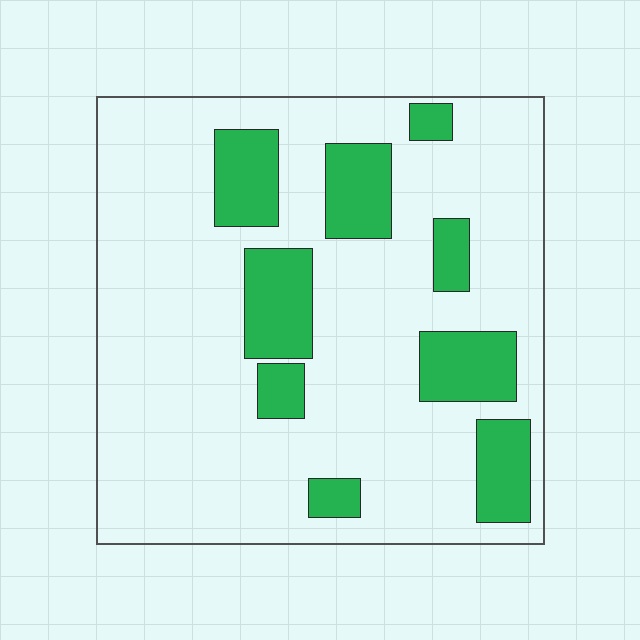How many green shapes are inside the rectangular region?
9.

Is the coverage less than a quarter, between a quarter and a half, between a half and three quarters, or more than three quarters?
Less than a quarter.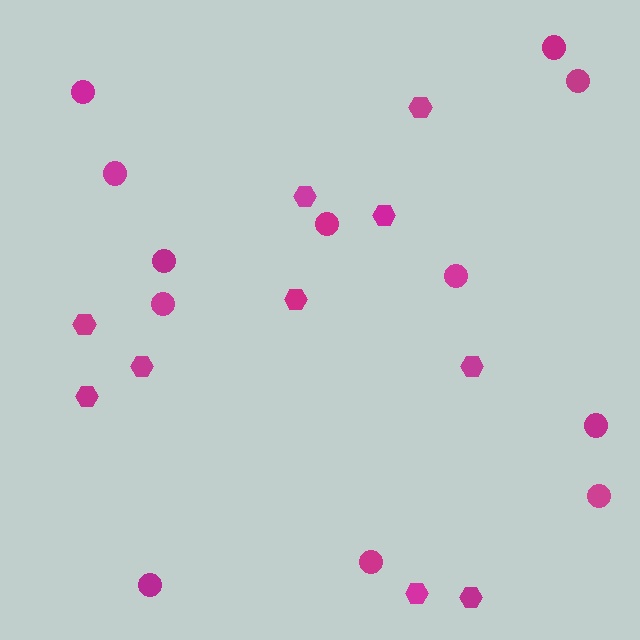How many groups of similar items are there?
There are 2 groups: one group of hexagons (10) and one group of circles (12).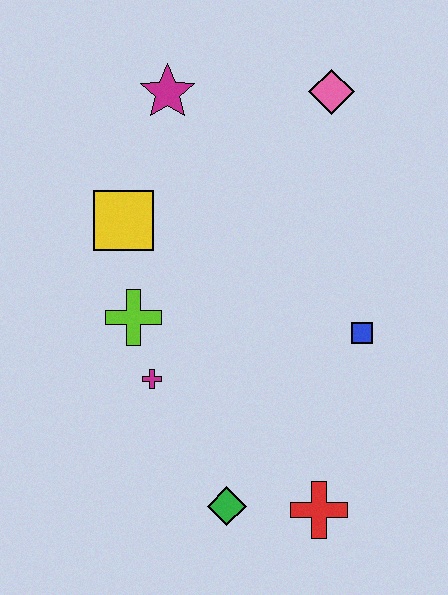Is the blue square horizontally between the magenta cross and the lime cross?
No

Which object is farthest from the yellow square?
The red cross is farthest from the yellow square.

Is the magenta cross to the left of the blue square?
Yes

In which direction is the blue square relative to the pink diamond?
The blue square is below the pink diamond.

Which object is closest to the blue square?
The red cross is closest to the blue square.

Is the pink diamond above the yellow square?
Yes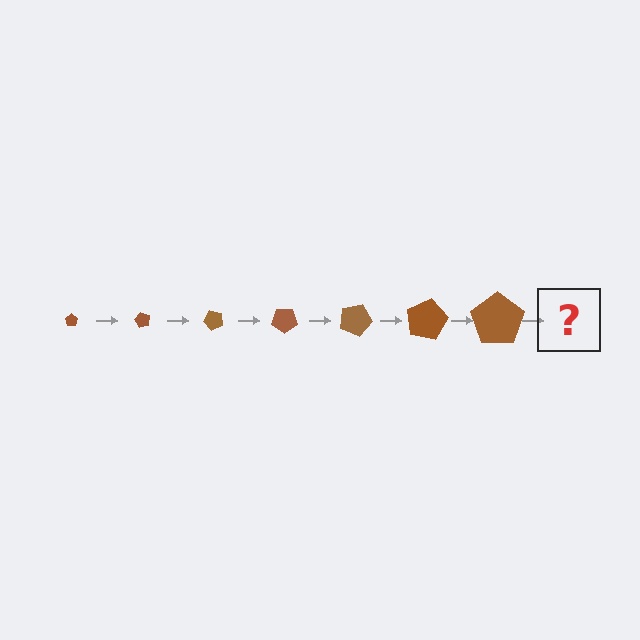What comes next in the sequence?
The next element should be a pentagon, larger than the previous one and rotated 420 degrees from the start.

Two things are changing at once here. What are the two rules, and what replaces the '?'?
The two rules are that the pentagon grows larger each step and it rotates 60 degrees each step. The '?' should be a pentagon, larger than the previous one and rotated 420 degrees from the start.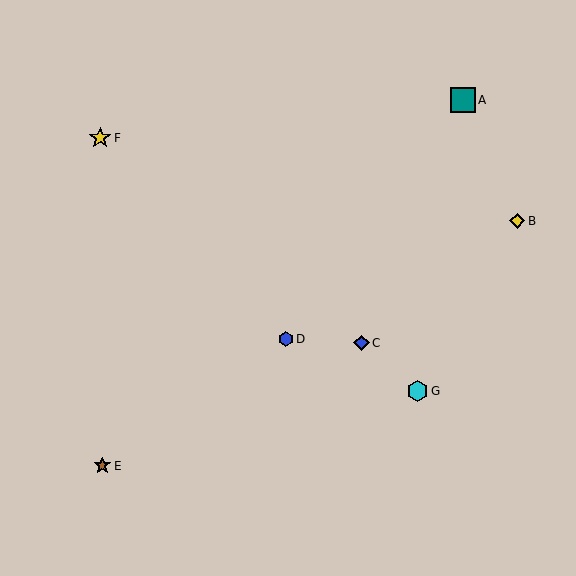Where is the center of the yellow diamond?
The center of the yellow diamond is at (517, 221).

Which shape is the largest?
The teal square (labeled A) is the largest.